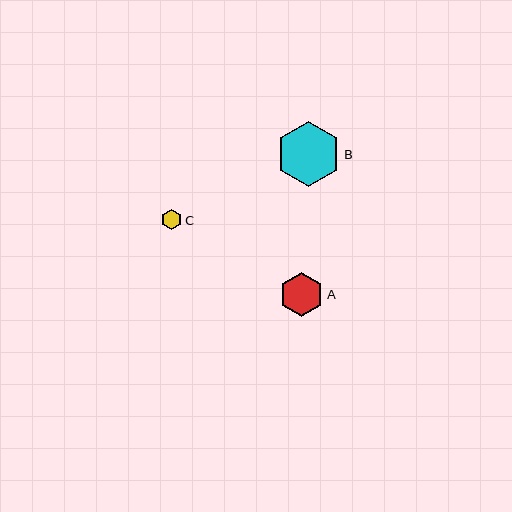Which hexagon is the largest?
Hexagon B is the largest with a size of approximately 65 pixels.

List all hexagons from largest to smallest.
From largest to smallest: B, A, C.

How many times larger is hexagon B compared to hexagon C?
Hexagon B is approximately 3.2 times the size of hexagon C.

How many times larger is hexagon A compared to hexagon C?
Hexagon A is approximately 2.2 times the size of hexagon C.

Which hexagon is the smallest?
Hexagon C is the smallest with a size of approximately 20 pixels.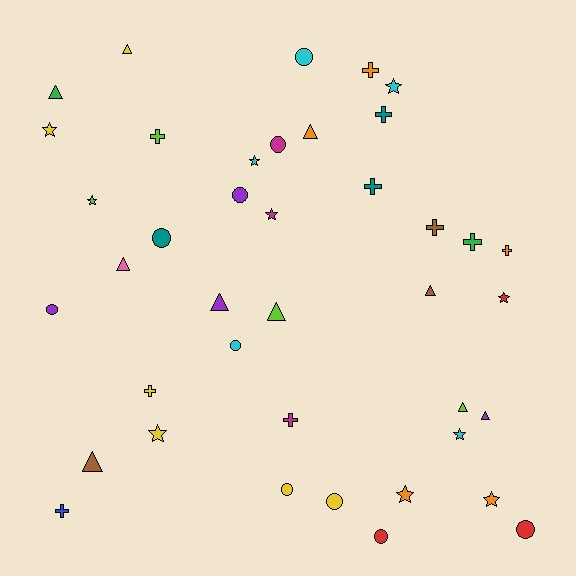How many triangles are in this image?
There are 10 triangles.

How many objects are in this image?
There are 40 objects.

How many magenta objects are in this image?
There are 3 magenta objects.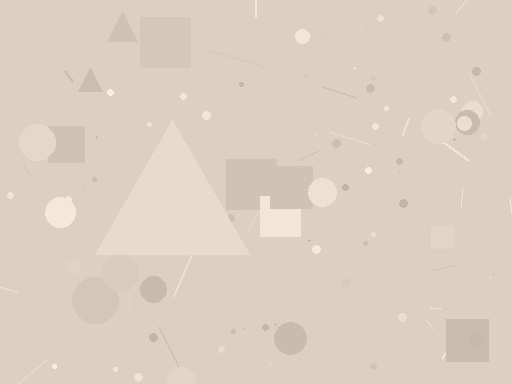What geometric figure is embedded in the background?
A triangle is embedded in the background.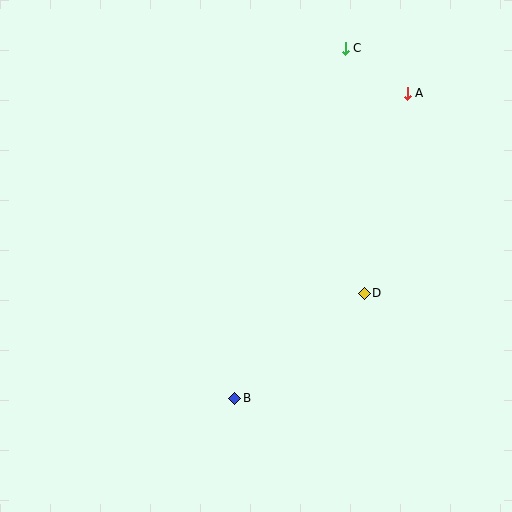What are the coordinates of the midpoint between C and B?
The midpoint between C and B is at (290, 223).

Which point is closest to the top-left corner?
Point C is closest to the top-left corner.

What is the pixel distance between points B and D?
The distance between B and D is 167 pixels.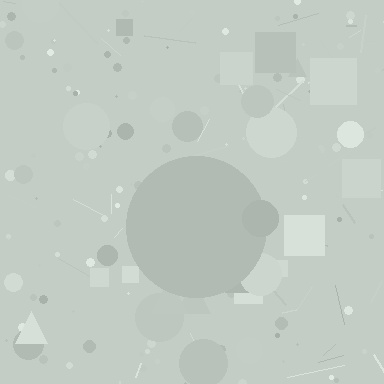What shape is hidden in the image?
A circle is hidden in the image.